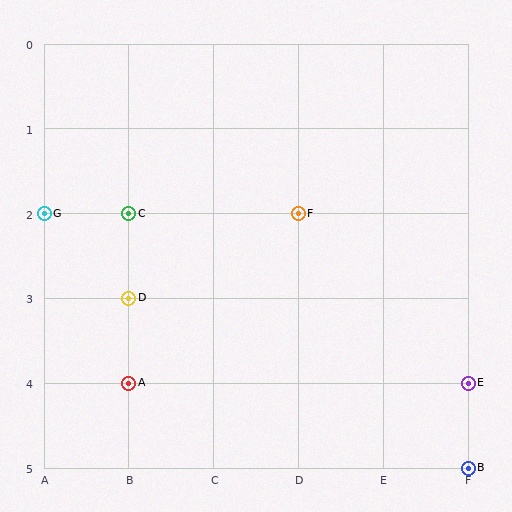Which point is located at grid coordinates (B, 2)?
Point C is at (B, 2).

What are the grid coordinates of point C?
Point C is at grid coordinates (B, 2).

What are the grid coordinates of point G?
Point G is at grid coordinates (A, 2).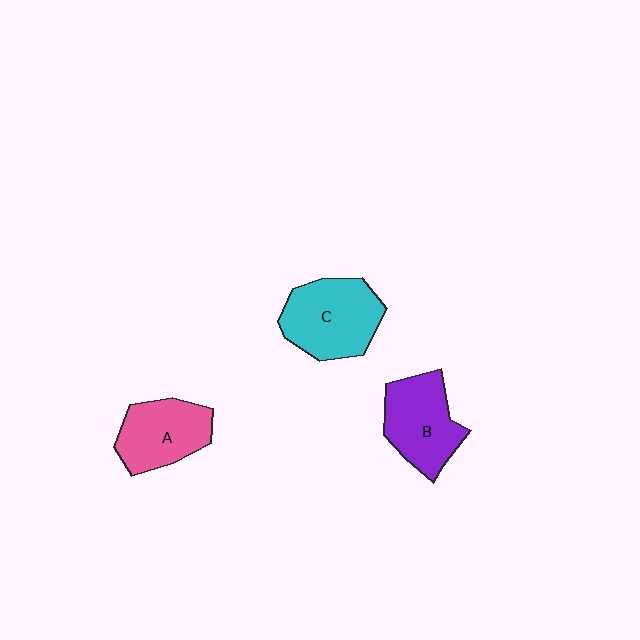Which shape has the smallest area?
Shape A (pink).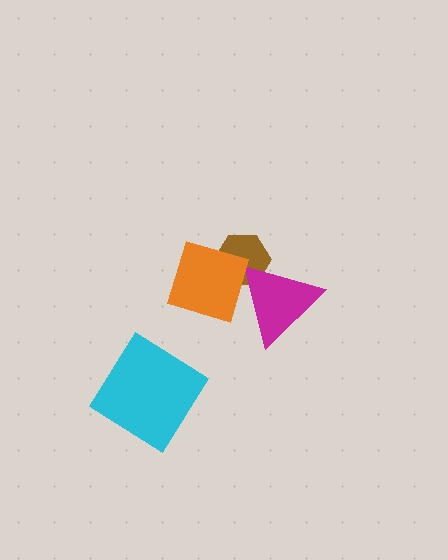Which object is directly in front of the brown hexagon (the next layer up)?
The magenta triangle is directly in front of the brown hexagon.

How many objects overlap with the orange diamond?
2 objects overlap with the orange diamond.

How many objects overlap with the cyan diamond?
0 objects overlap with the cyan diamond.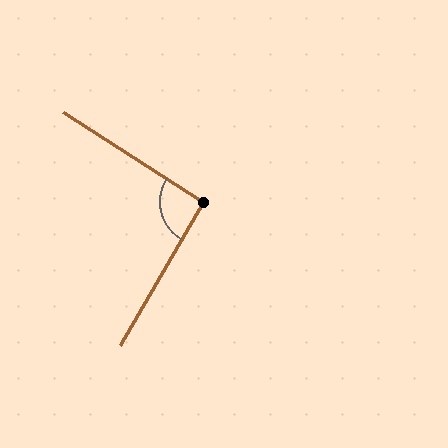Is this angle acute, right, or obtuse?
It is approximately a right angle.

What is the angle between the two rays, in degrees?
Approximately 93 degrees.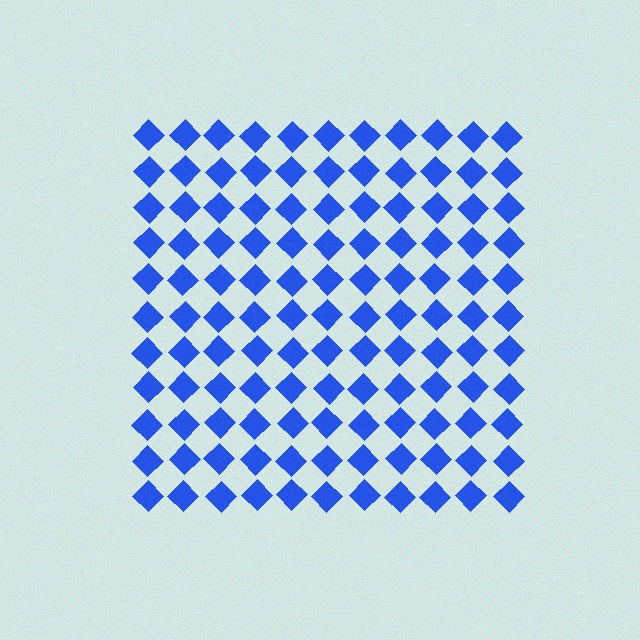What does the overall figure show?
The overall figure shows a square.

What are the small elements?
The small elements are diamonds.